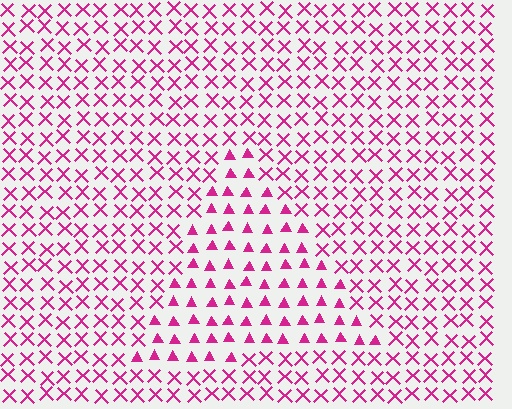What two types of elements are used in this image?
The image uses triangles inside the triangle region and X marks outside it.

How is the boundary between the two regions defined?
The boundary is defined by a change in element shape: triangles inside vs. X marks outside. All elements share the same color and spacing.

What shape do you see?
I see a triangle.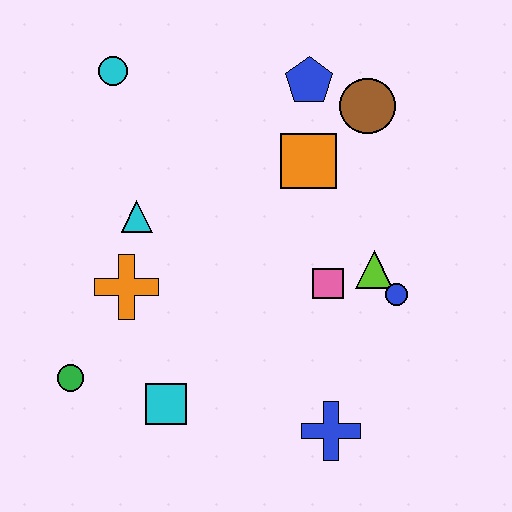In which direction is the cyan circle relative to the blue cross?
The cyan circle is above the blue cross.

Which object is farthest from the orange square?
The green circle is farthest from the orange square.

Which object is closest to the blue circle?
The lime triangle is closest to the blue circle.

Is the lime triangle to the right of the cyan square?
Yes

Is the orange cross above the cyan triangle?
No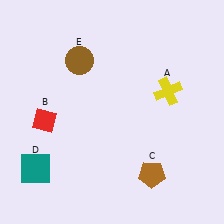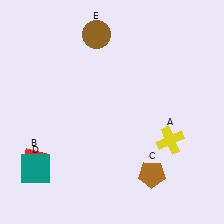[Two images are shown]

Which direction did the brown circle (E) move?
The brown circle (E) moved up.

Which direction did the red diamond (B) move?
The red diamond (B) moved down.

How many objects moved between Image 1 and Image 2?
3 objects moved between the two images.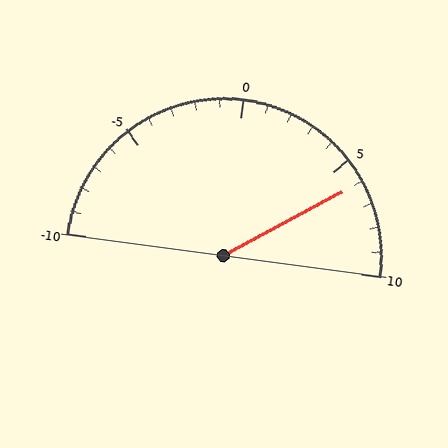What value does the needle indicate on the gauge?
The needle indicates approximately 6.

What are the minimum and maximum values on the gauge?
The gauge ranges from -10 to 10.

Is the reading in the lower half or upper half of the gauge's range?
The reading is in the upper half of the range (-10 to 10).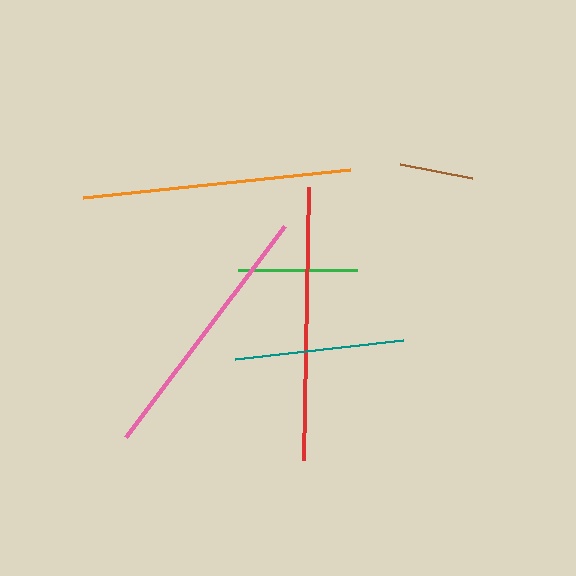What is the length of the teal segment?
The teal segment is approximately 169 pixels long.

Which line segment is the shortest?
The brown line is the shortest at approximately 74 pixels.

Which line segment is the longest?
The red line is the longest at approximately 273 pixels.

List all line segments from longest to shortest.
From longest to shortest: red, orange, pink, teal, green, brown.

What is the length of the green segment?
The green segment is approximately 119 pixels long.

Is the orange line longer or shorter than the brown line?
The orange line is longer than the brown line.